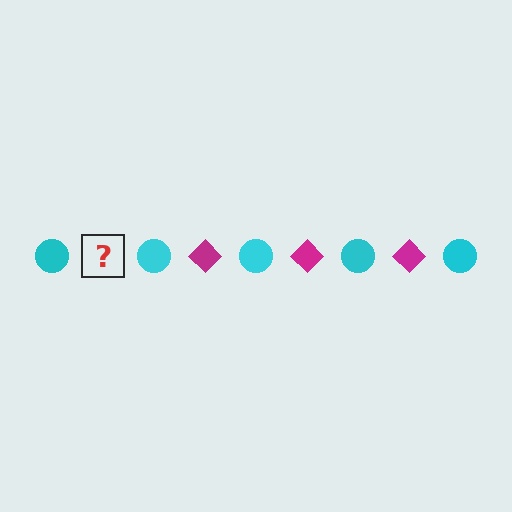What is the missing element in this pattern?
The missing element is a magenta diamond.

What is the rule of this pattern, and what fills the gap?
The rule is that the pattern alternates between cyan circle and magenta diamond. The gap should be filled with a magenta diamond.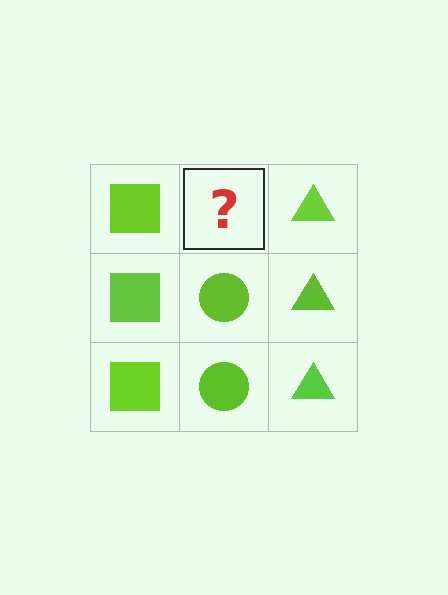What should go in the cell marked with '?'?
The missing cell should contain a lime circle.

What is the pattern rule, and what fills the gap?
The rule is that each column has a consistent shape. The gap should be filled with a lime circle.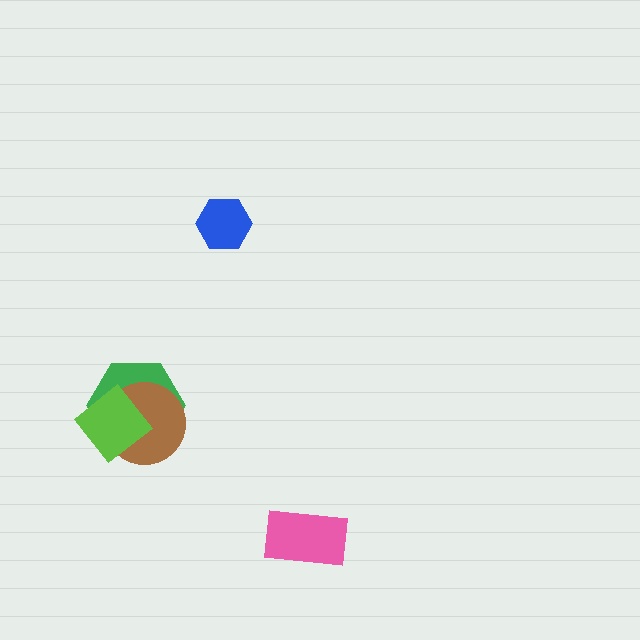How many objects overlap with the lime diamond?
2 objects overlap with the lime diamond.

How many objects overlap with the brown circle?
2 objects overlap with the brown circle.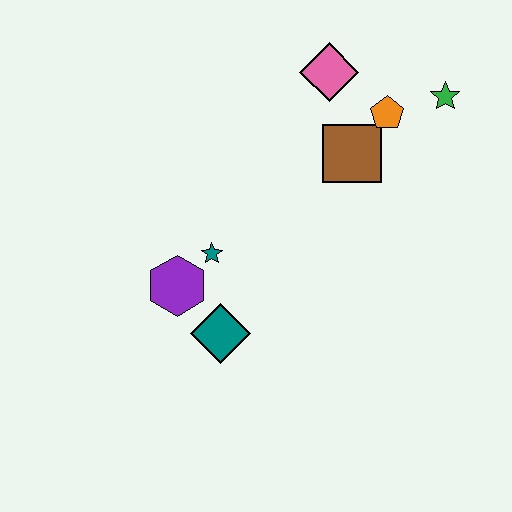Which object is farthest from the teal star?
The green star is farthest from the teal star.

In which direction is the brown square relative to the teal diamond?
The brown square is above the teal diamond.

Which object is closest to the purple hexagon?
The teal star is closest to the purple hexagon.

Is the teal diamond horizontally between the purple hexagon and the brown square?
Yes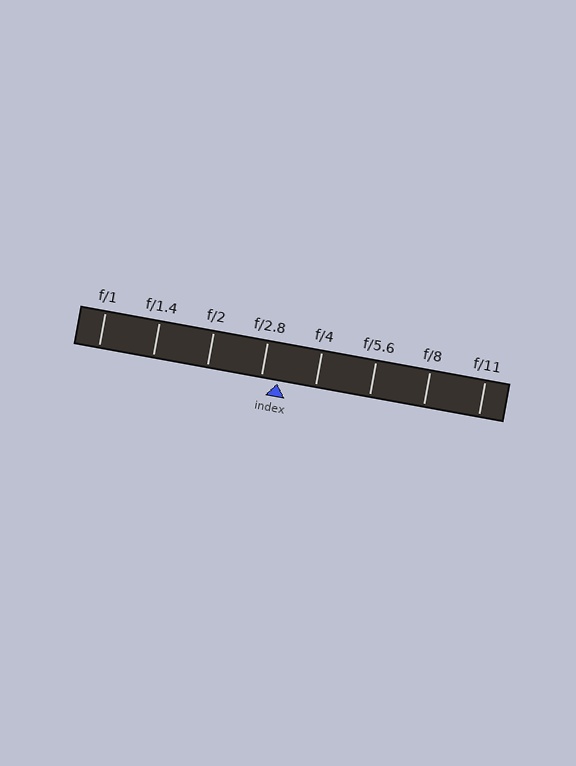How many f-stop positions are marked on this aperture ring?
There are 8 f-stop positions marked.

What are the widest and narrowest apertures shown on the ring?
The widest aperture shown is f/1 and the narrowest is f/11.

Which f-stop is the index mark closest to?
The index mark is closest to f/2.8.